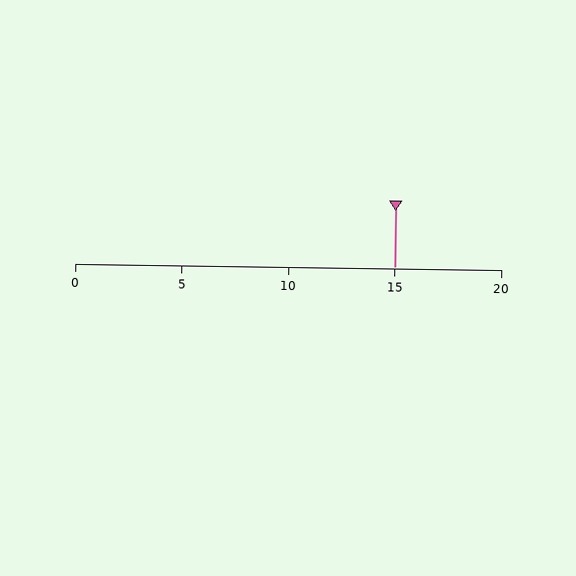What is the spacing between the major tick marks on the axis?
The major ticks are spaced 5 apart.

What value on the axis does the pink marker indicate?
The marker indicates approximately 15.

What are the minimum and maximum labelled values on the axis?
The axis runs from 0 to 20.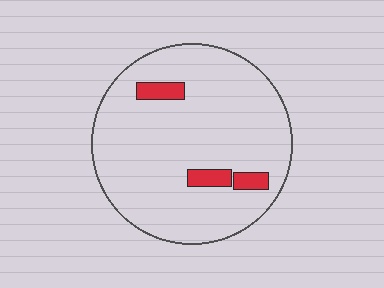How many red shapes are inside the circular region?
3.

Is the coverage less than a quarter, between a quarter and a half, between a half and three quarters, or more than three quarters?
Less than a quarter.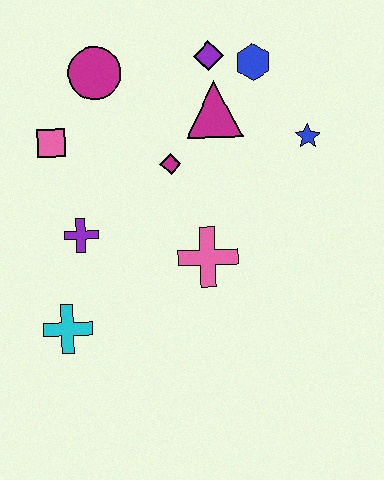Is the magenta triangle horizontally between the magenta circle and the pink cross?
No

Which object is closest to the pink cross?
The magenta diamond is closest to the pink cross.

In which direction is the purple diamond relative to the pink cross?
The purple diamond is above the pink cross.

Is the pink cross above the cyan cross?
Yes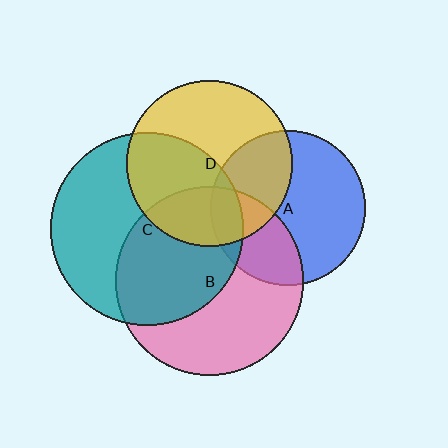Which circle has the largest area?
Circle C (teal).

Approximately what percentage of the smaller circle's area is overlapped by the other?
Approximately 10%.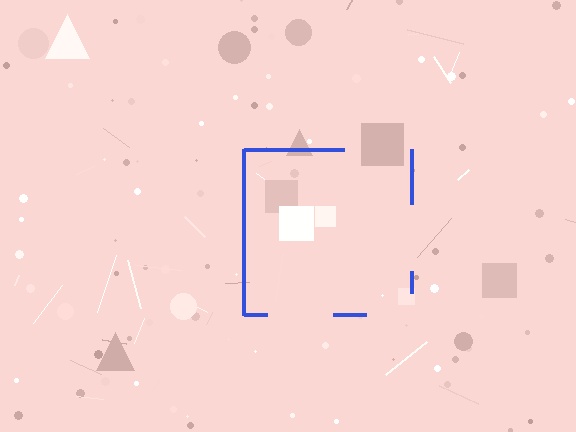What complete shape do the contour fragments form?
The contour fragments form a square.